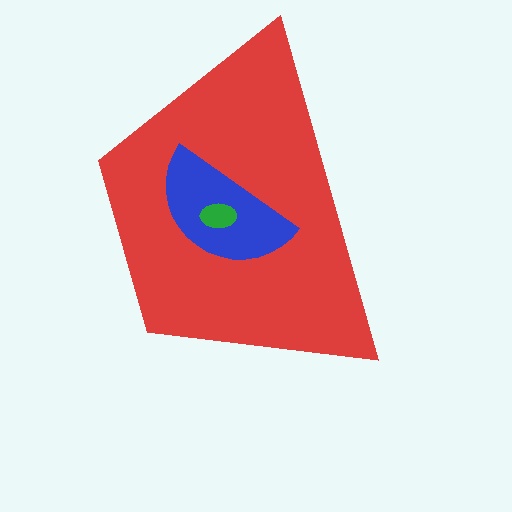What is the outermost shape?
The red trapezoid.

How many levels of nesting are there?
3.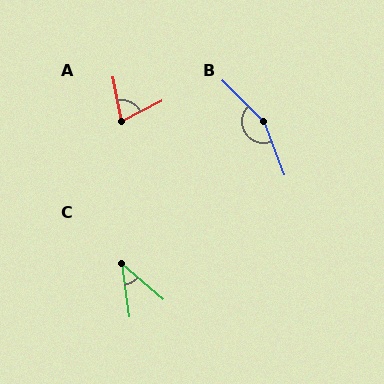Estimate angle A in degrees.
Approximately 74 degrees.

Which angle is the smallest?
C, at approximately 41 degrees.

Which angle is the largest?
B, at approximately 156 degrees.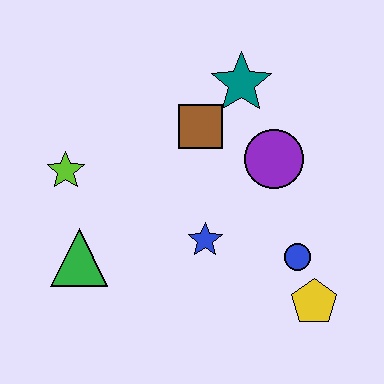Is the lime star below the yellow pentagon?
No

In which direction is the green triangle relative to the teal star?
The green triangle is below the teal star.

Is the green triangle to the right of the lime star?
Yes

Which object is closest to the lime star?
The green triangle is closest to the lime star.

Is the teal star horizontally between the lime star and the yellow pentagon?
Yes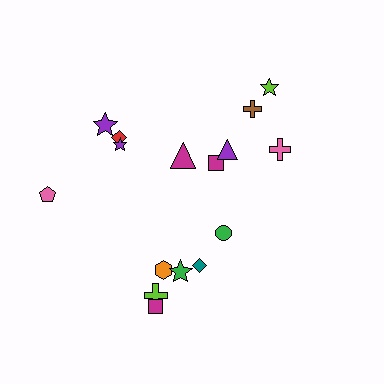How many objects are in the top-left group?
There are 4 objects.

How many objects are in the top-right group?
There are 6 objects.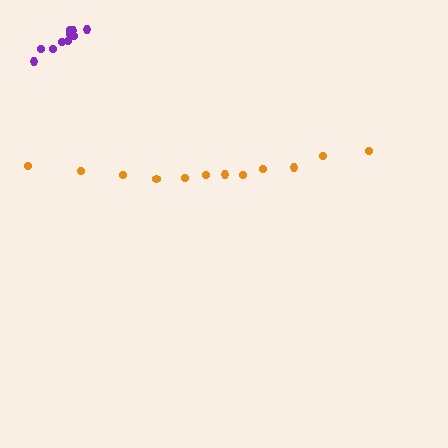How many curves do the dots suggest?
There are 2 distinct paths.